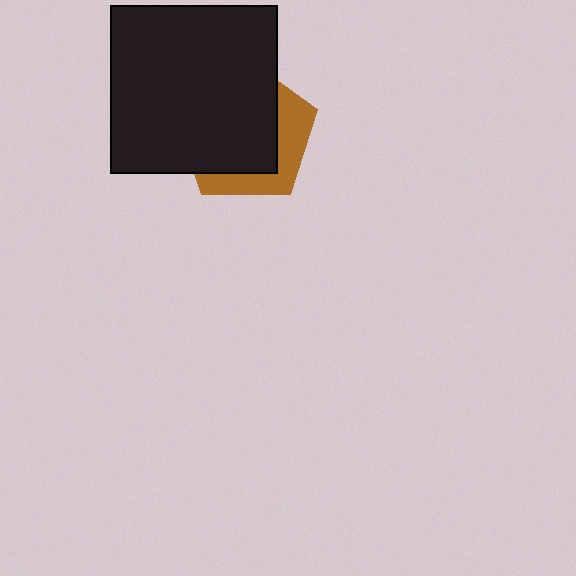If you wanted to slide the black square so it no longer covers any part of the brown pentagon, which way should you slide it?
Slide it toward the upper-left — that is the most direct way to separate the two shapes.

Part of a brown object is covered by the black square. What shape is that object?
It is a pentagon.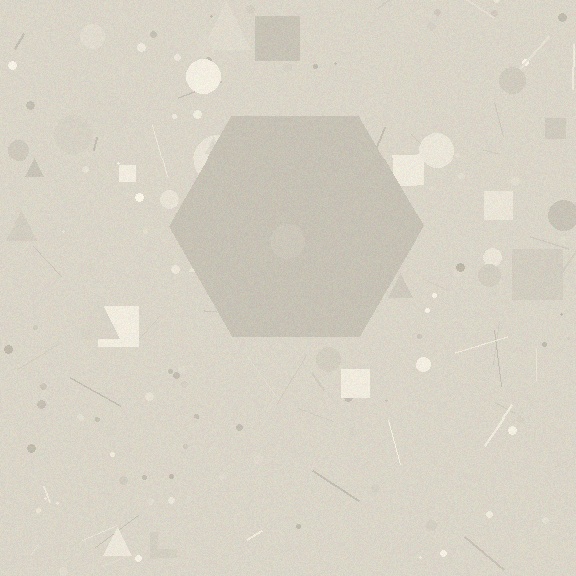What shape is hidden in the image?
A hexagon is hidden in the image.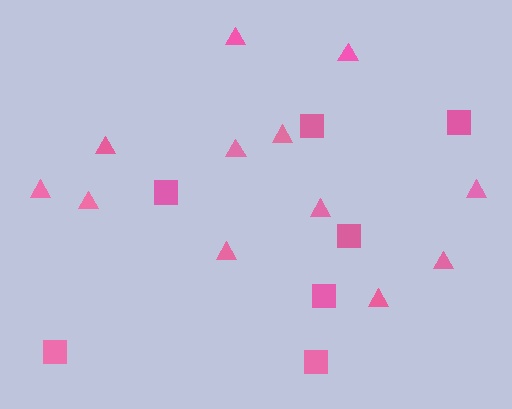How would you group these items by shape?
There are 2 groups: one group of triangles (12) and one group of squares (7).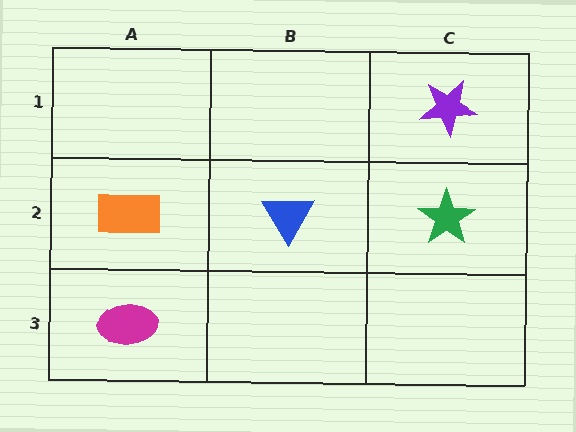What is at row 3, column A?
A magenta ellipse.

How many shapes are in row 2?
3 shapes.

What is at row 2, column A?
An orange rectangle.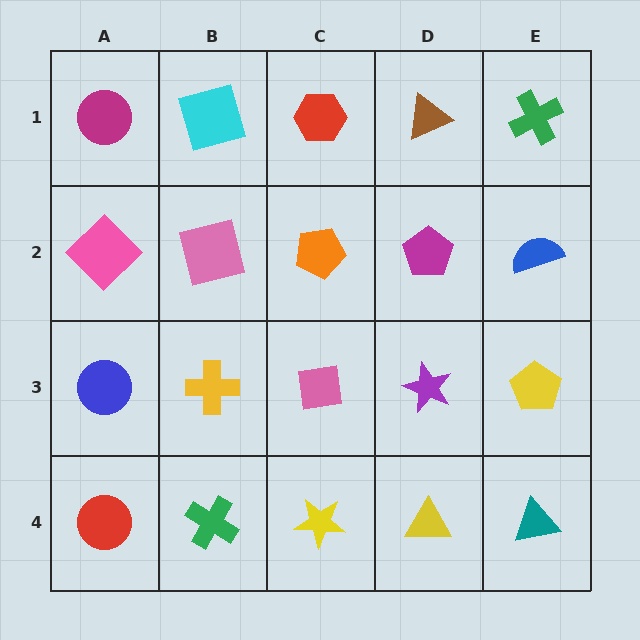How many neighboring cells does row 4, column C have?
3.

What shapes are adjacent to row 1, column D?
A magenta pentagon (row 2, column D), a red hexagon (row 1, column C), a green cross (row 1, column E).